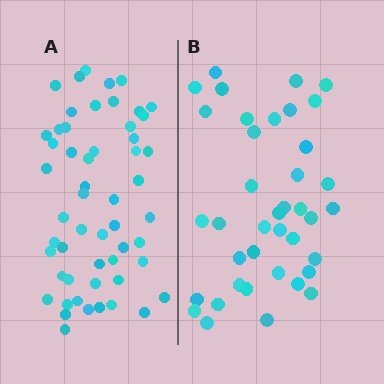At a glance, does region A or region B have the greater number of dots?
Region A (the left region) has more dots.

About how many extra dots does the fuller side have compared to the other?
Region A has approximately 15 more dots than region B.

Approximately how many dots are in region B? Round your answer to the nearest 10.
About 40 dots. (The exact count is 39, which rounds to 40.)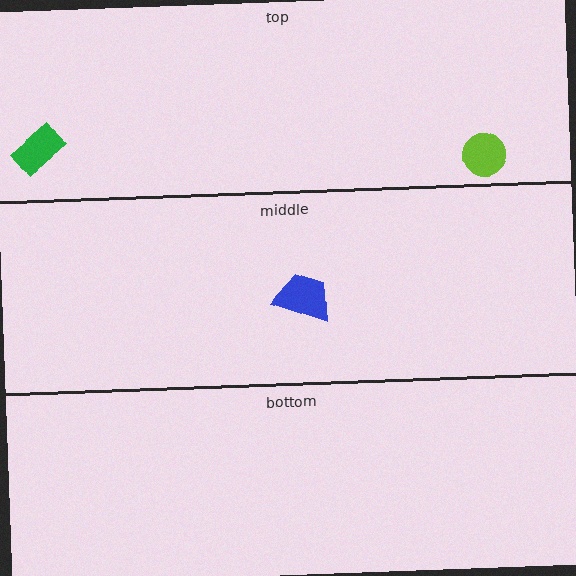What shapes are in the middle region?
The blue trapezoid.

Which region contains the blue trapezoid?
The middle region.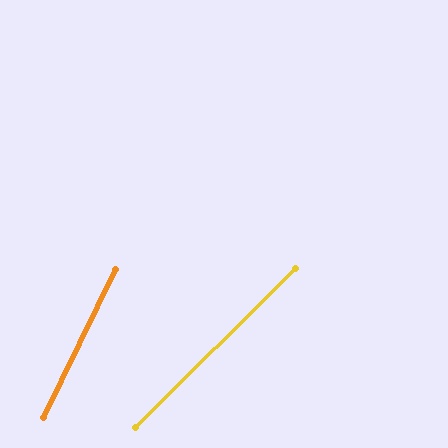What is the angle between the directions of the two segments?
Approximately 19 degrees.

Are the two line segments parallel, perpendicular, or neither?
Neither parallel nor perpendicular — they differ by about 19°.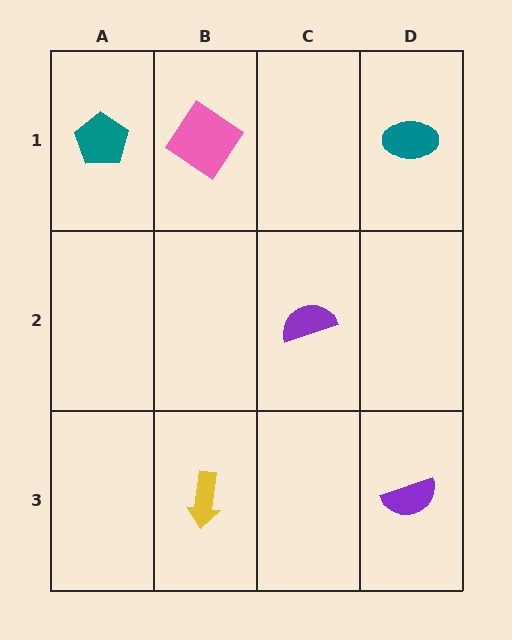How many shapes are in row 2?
1 shape.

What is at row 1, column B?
A pink diamond.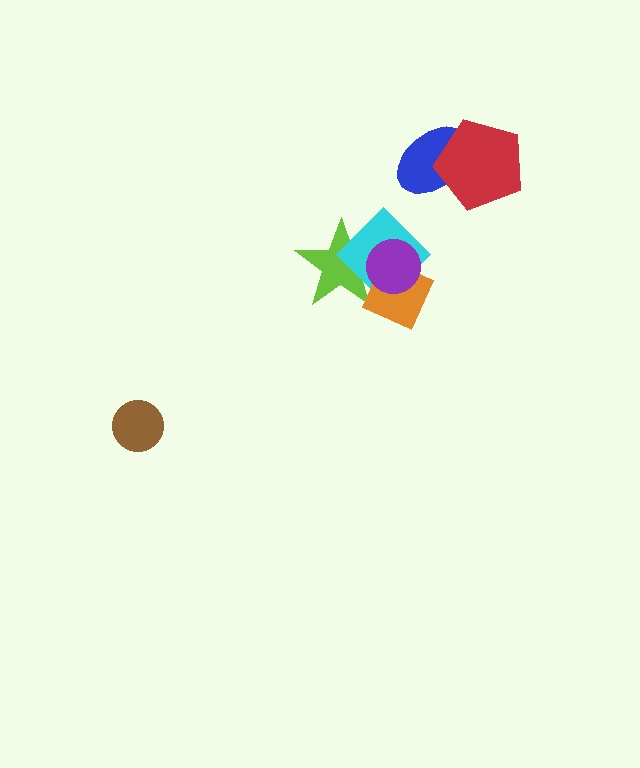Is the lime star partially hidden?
Yes, it is partially covered by another shape.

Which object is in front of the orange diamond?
The purple circle is in front of the orange diamond.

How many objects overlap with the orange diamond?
3 objects overlap with the orange diamond.